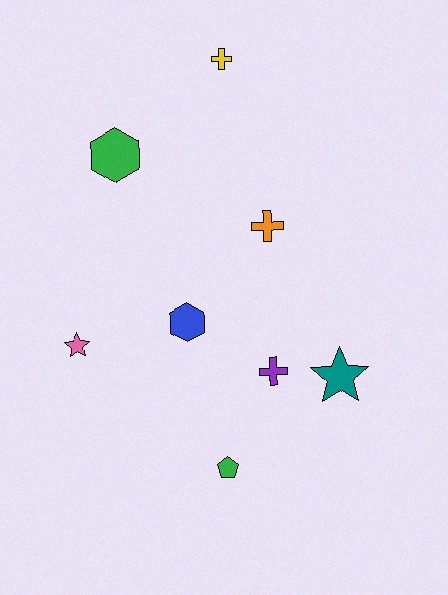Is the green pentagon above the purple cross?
No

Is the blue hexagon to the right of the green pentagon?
No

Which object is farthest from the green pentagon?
The yellow cross is farthest from the green pentagon.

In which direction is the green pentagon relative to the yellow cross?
The green pentagon is below the yellow cross.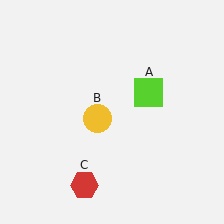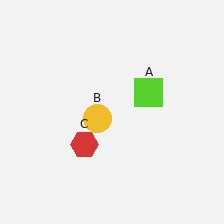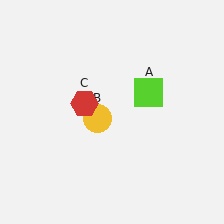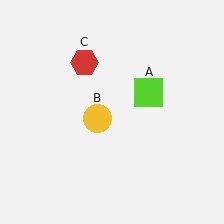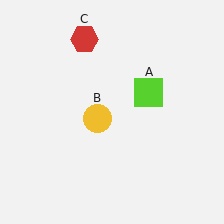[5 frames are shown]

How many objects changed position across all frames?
1 object changed position: red hexagon (object C).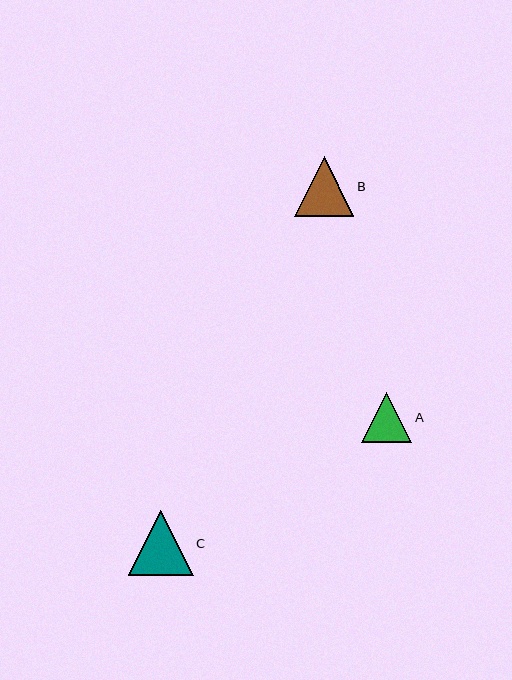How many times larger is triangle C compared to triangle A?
Triangle C is approximately 1.3 times the size of triangle A.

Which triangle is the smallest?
Triangle A is the smallest with a size of approximately 50 pixels.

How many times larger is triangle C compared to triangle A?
Triangle C is approximately 1.3 times the size of triangle A.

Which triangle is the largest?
Triangle C is the largest with a size of approximately 65 pixels.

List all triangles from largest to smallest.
From largest to smallest: C, B, A.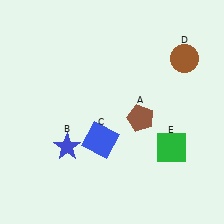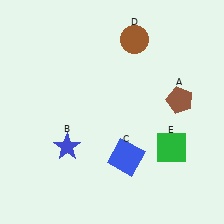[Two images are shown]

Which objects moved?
The objects that moved are: the brown pentagon (A), the blue square (C), the brown circle (D).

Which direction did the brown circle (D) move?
The brown circle (D) moved left.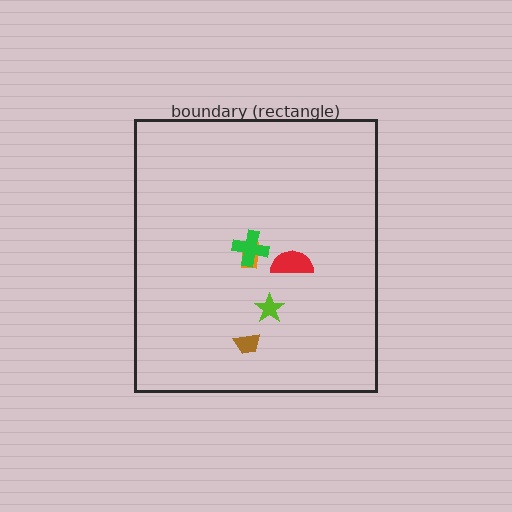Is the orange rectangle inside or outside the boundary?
Inside.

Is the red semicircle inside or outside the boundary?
Inside.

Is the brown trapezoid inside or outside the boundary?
Inside.